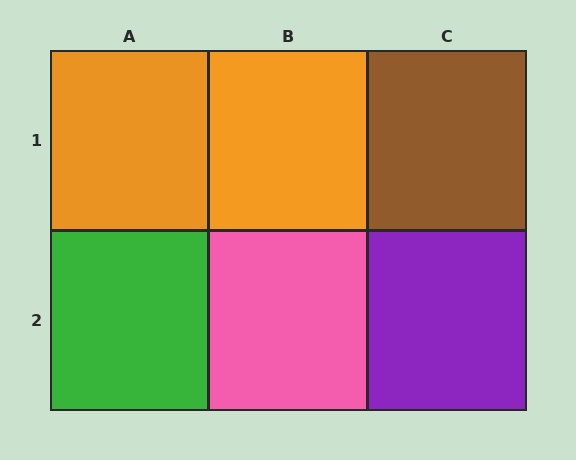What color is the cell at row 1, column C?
Brown.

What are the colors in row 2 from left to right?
Green, pink, purple.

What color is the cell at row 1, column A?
Orange.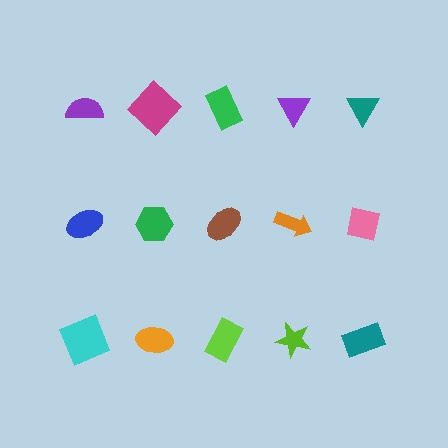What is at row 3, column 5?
A teal rectangle.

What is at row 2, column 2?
A green hexagon.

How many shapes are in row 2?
5 shapes.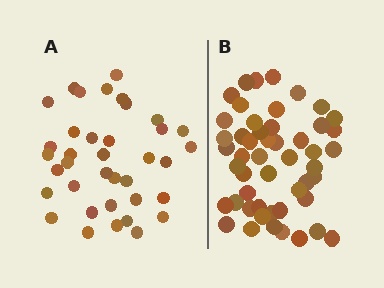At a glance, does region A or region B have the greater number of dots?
Region B (the right region) has more dots.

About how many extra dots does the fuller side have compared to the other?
Region B has approximately 15 more dots than region A.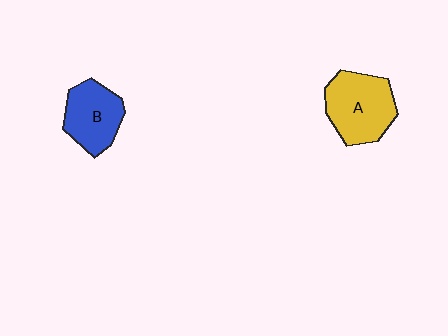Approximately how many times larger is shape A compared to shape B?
Approximately 1.3 times.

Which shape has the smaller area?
Shape B (blue).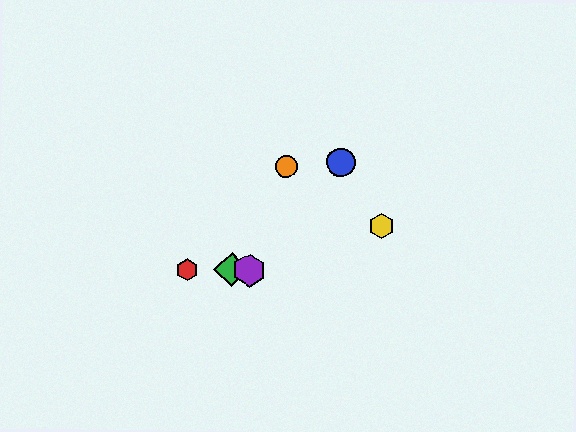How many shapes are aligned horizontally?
3 shapes (the red hexagon, the green diamond, the purple hexagon) are aligned horizontally.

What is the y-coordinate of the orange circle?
The orange circle is at y≈166.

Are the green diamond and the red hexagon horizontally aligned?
Yes, both are at y≈270.